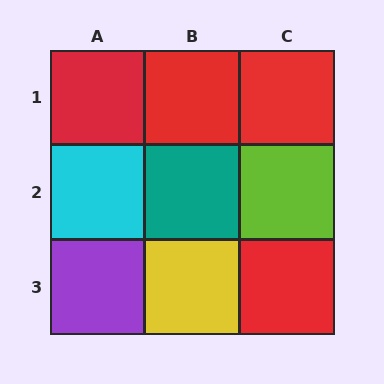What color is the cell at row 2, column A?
Cyan.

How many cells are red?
4 cells are red.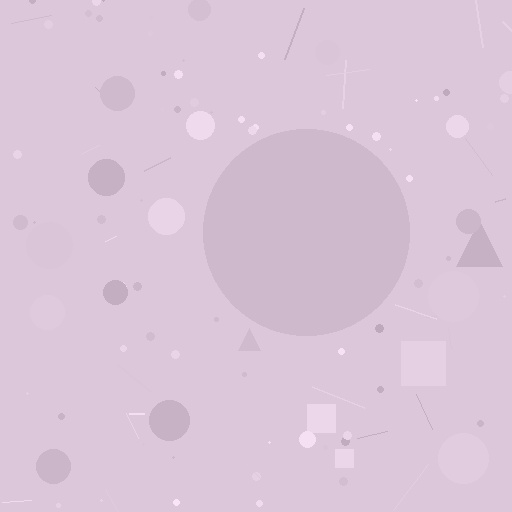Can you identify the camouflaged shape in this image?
The camouflaged shape is a circle.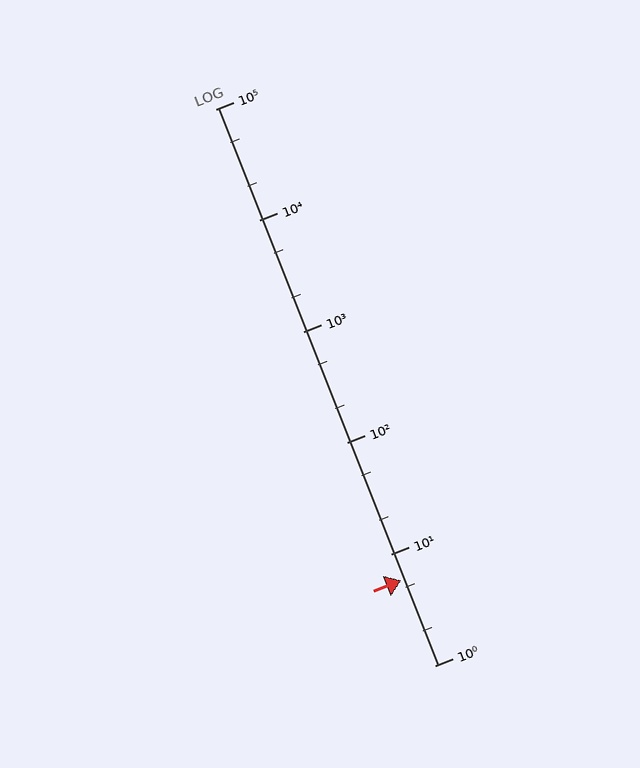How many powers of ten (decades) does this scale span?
The scale spans 5 decades, from 1 to 100000.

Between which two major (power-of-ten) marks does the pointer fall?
The pointer is between 1 and 10.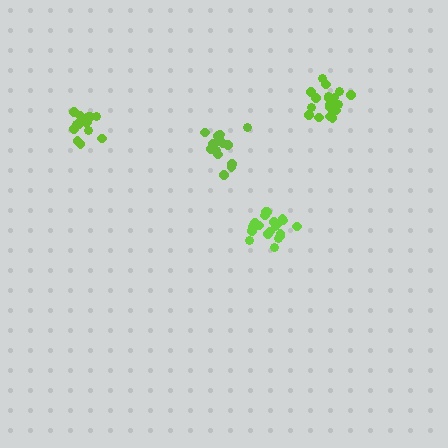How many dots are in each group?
Group 1: 16 dots, Group 2: 20 dots, Group 3: 16 dots, Group 4: 20 dots (72 total).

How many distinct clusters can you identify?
There are 4 distinct clusters.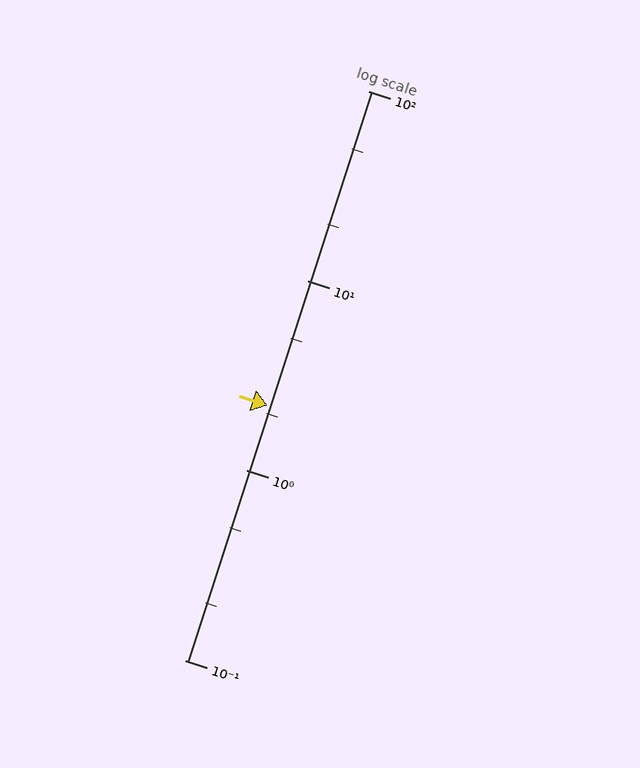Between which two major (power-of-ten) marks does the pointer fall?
The pointer is between 1 and 10.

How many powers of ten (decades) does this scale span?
The scale spans 3 decades, from 0.1 to 100.